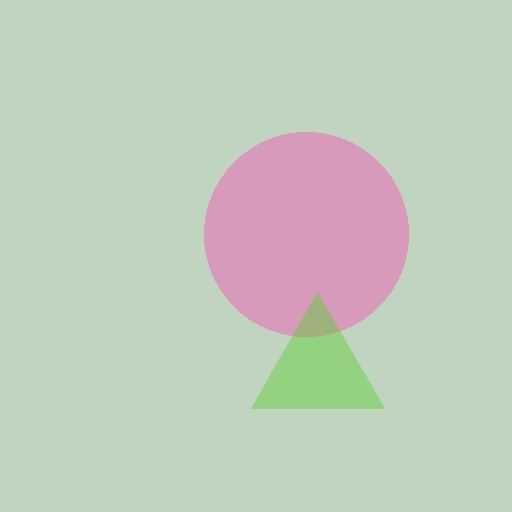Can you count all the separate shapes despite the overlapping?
Yes, there are 2 separate shapes.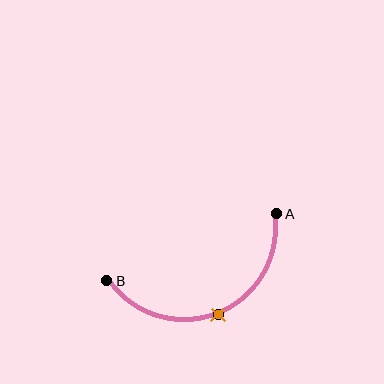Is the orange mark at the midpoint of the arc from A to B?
Yes. The orange mark lies on the arc at equal arc-length from both A and B — it is the arc midpoint.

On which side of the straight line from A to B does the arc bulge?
The arc bulges below the straight line connecting A and B.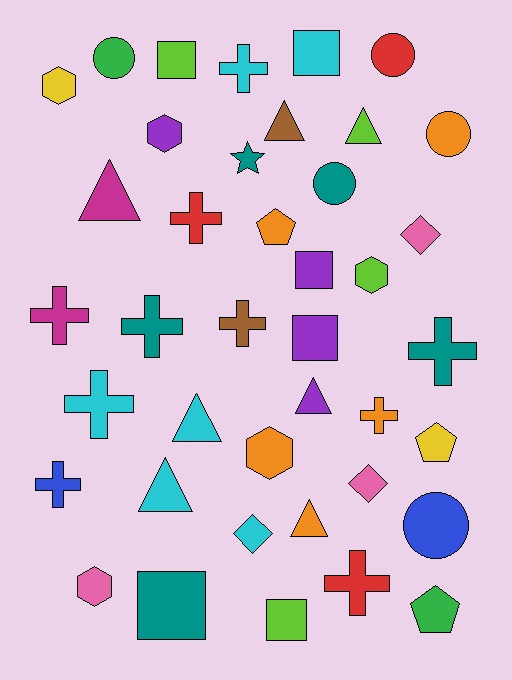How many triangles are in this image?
There are 7 triangles.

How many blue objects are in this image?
There are 2 blue objects.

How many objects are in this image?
There are 40 objects.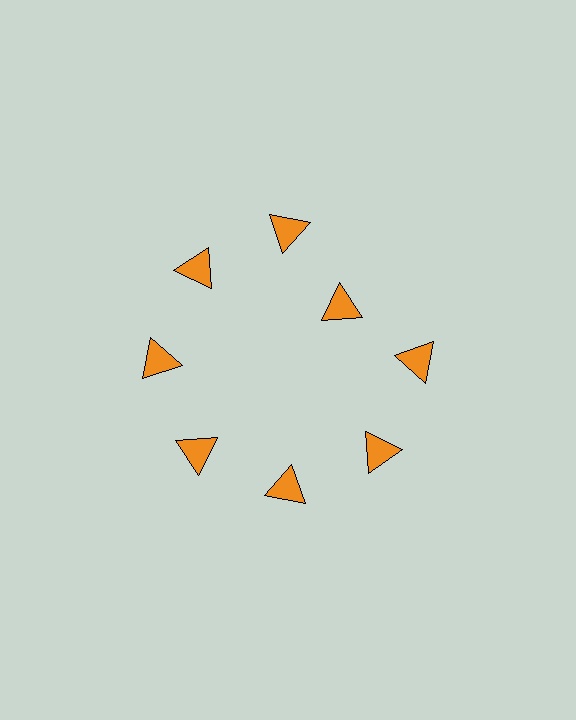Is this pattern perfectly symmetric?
No. The 8 orange triangles are arranged in a ring, but one element near the 2 o'clock position is pulled inward toward the center, breaking the 8-fold rotational symmetry.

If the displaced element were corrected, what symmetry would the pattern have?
It would have 8-fold rotational symmetry — the pattern would map onto itself every 45 degrees.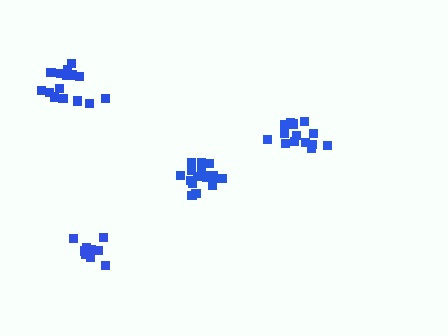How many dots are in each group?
Group 1: 14 dots, Group 2: 16 dots, Group 3: 16 dots, Group 4: 10 dots (56 total).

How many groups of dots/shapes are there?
There are 4 groups.